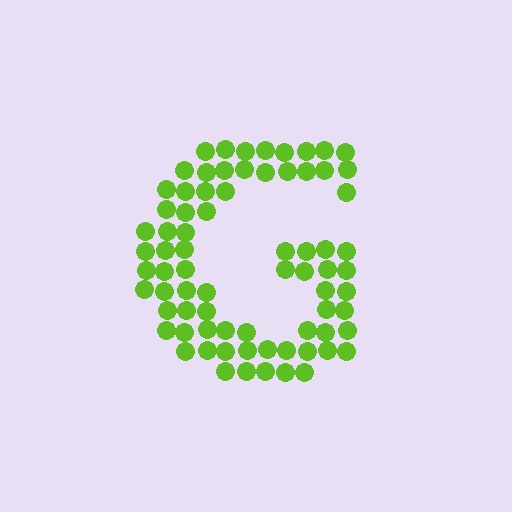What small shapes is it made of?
It is made of small circles.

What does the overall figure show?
The overall figure shows the letter G.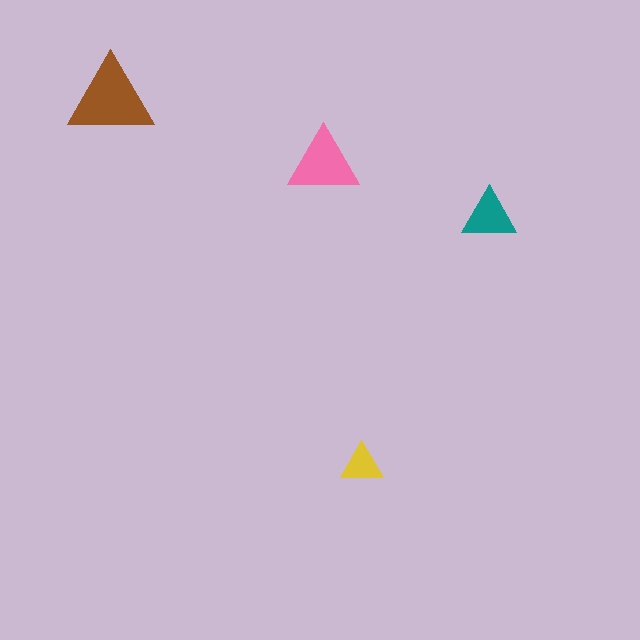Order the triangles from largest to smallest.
the brown one, the pink one, the teal one, the yellow one.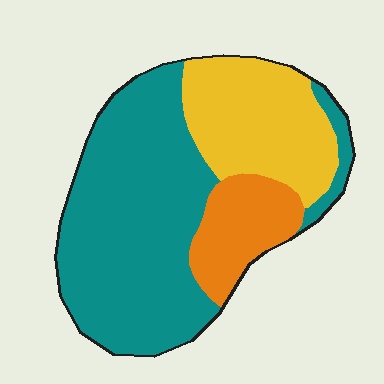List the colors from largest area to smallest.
From largest to smallest: teal, yellow, orange.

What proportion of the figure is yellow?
Yellow covers about 25% of the figure.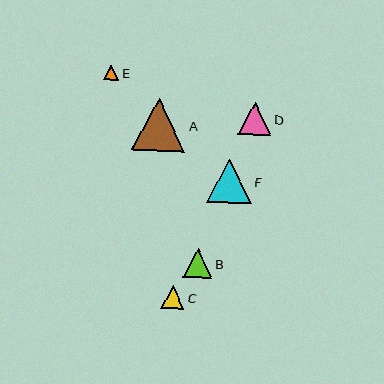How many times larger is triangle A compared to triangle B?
Triangle A is approximately 1.8 times the size of triangle B.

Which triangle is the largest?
Triangle A is the largest with a size of approximately 53 pixels.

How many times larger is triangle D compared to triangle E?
Triangle D is approximately 2.2 times the size of triangle E.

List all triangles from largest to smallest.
From largest to smallest: A, F, D, B, C, E.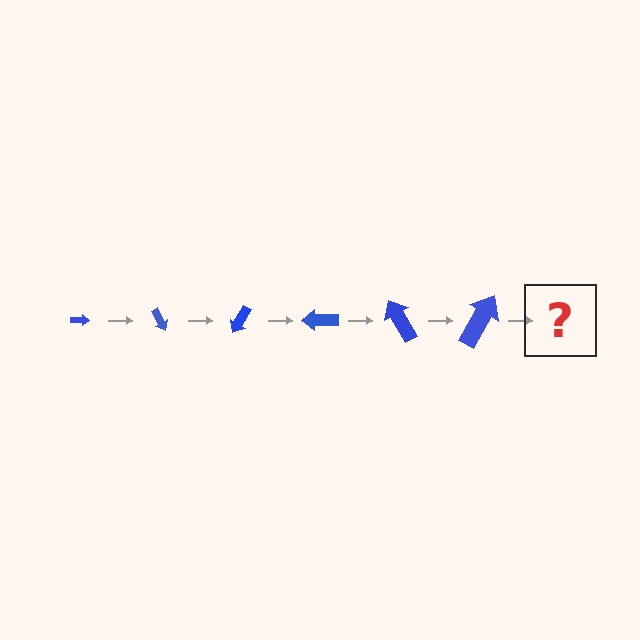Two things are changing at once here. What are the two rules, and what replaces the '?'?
The two rules are that the arrow grows larger each step and it rotates 60 degrees each step. The '?' should be an arrow, larger than the previous one and rotated 360 degrees from the start.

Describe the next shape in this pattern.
It should be an arrow, larger than the previous one and rotated 360 degrees from the start.